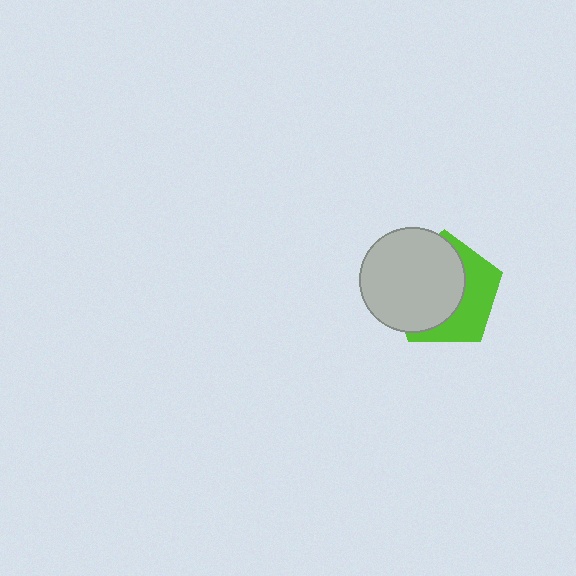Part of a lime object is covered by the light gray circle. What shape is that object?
It is a pentagon.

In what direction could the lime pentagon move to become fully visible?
The lime pentagon could move right. That would shift it out from behind the light gray circle entirely.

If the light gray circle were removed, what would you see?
You would see the complete lime pentagon.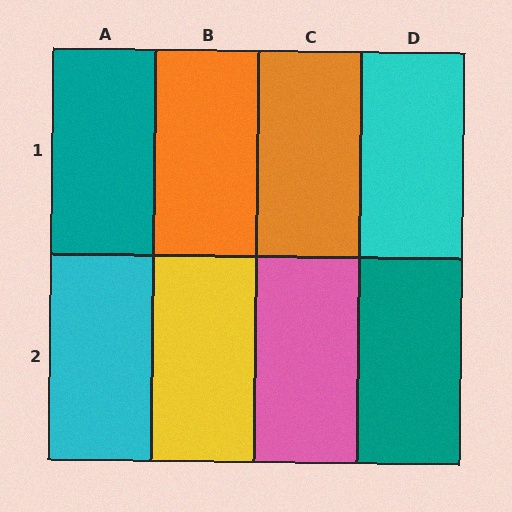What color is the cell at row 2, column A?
Cyan.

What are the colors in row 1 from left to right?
Teal, orange, orange, cyan.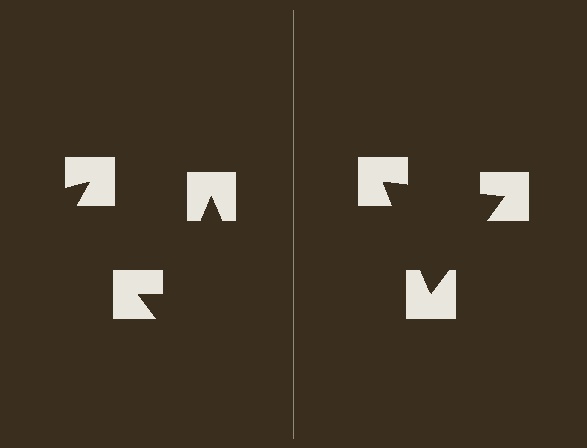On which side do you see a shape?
An illusory triangle appears on the right side. On the left side the wedge cuts are rotated, so no coherent shape forms.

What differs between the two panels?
The notched squares are positioned identically on both sides; only the wedge orientations differ. On the right they align to a triangle; on the left they are misaligned.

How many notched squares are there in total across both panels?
6 — 3 on each side.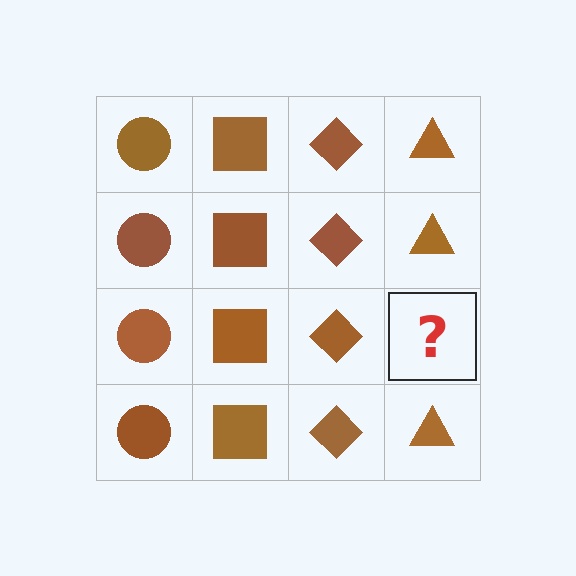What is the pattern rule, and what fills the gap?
The rule is that each column has a consistent shape. The gap should be filled with a brown triangle.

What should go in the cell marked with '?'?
The missing cell should contain a brown triangle.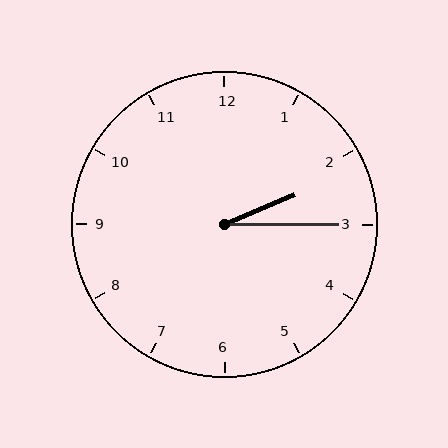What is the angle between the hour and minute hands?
Approximately 22 degrees.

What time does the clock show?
2:15.